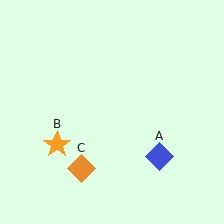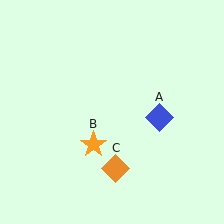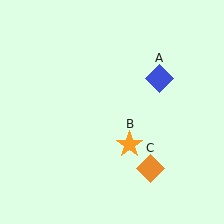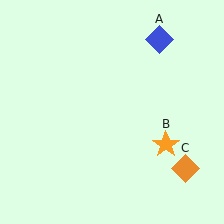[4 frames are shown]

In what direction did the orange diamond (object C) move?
The orange diamond (object C) moved right.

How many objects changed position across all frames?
3 objects changed position: blue diamond (object A), orange star (object B), orange diamond (object C).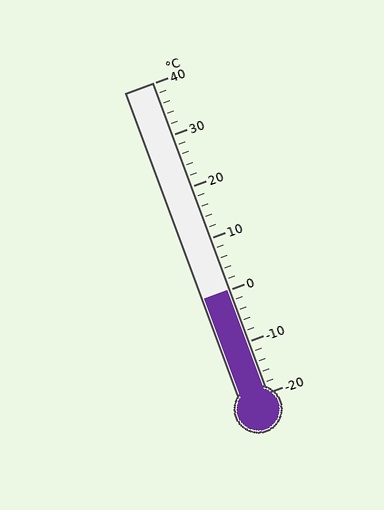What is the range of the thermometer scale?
The thermometer scale ranges from -20°C to 40°C.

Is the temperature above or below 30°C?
The temperature is below 30°C.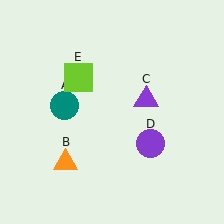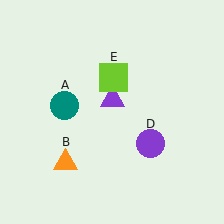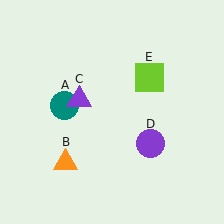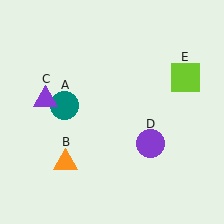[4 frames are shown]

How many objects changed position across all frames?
2 objects changed position: purple triangle (object C), lime square (object E).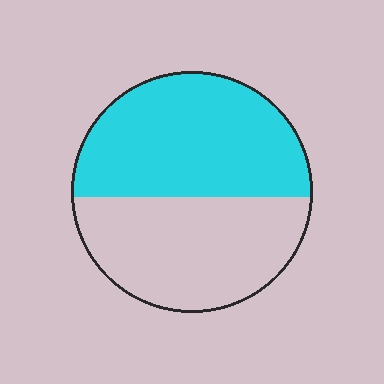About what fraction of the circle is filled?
About one half (1/2).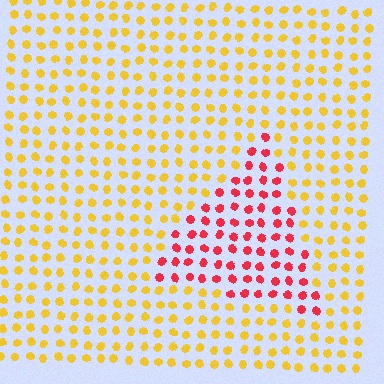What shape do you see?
I see a triangle.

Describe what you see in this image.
The image is filled with small yellow elements in a uniform arrangement. A triangle-shaped region is visible where the elements are tinted to a slightly different hue, forming a subtle color boundary.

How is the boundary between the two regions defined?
The boundary is defined purely by a slight shift in hue (about 56 degrees). Spacing, size, and orientation are identical on both sides.